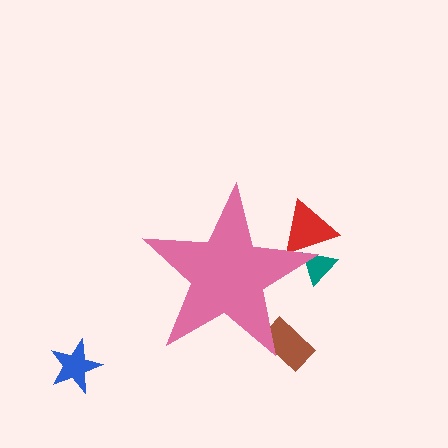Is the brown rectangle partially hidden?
Yes, the brown rectangle is partially hidden behind the pink star.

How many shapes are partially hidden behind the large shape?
3 shapes are partially hidden.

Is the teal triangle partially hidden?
Yes, the teal triangle is partially hidden behind the pink star.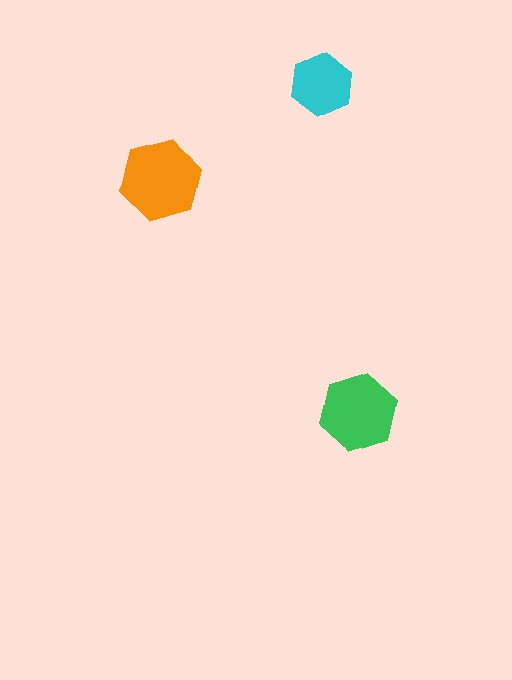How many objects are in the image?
There are 3 objects in the image.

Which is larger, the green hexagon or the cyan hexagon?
The green one.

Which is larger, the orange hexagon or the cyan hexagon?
The orange one.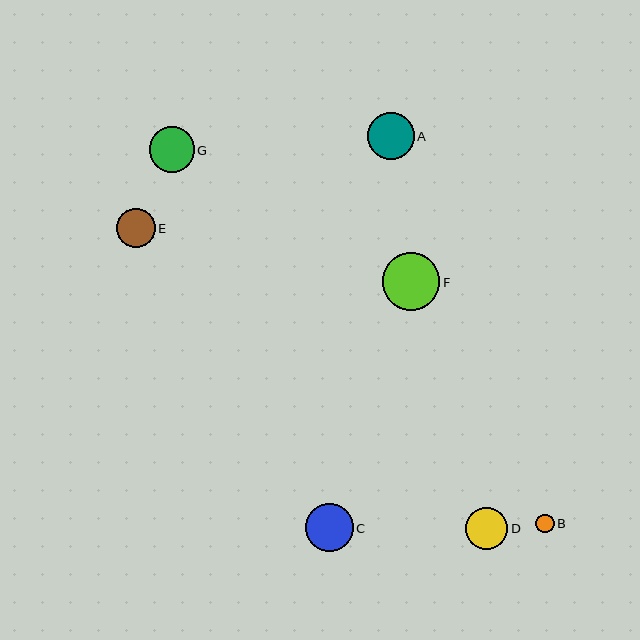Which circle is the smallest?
Circle B is the smallest with a size of approximately 18 pixels.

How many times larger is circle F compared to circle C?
Circle F is approximately 1.2 times the size of circle C.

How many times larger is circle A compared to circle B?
Circle A is approximately 2.5 times the size of circle B.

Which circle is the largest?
Circle F is the largest with a size of approximately 58 pixels.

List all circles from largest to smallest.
From largest to smallest: F, C, A, G, D, E, B.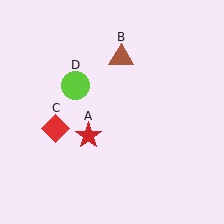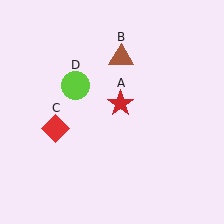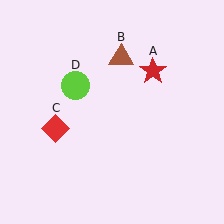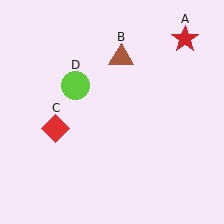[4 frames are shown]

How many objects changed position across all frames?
1 object changed position: red star (object A).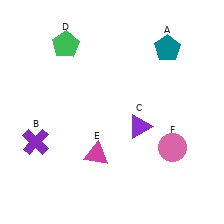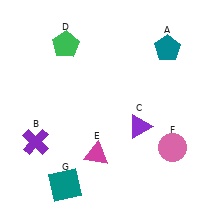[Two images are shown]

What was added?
A teal square (G) was added in Image 2.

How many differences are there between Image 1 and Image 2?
There is 1 difference between the two images.